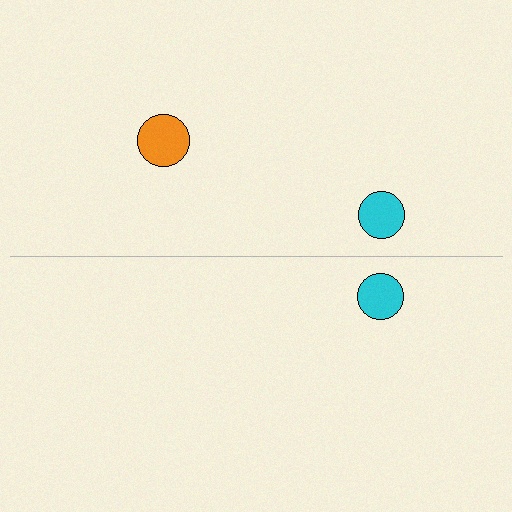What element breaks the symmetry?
A orange circle is missing from the bottom side.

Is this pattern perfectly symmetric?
No, the pattern is not perfectly symmetric. A orange circle is missing from the bottom side.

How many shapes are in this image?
There are 3 shapes in this image.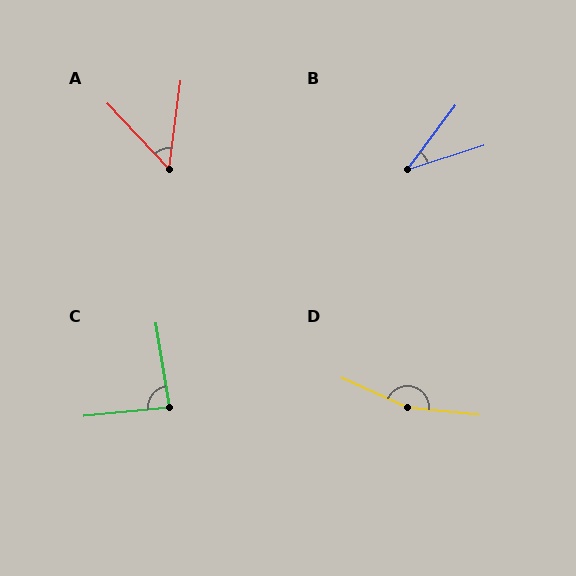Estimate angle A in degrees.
Approximately 50 degrees.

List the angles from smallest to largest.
B (35°), A (50°), C (86°), D (162°).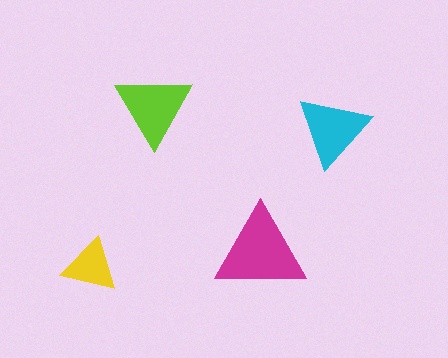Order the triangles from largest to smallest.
the magenta one, the lime one, the cyan one, the yellow one.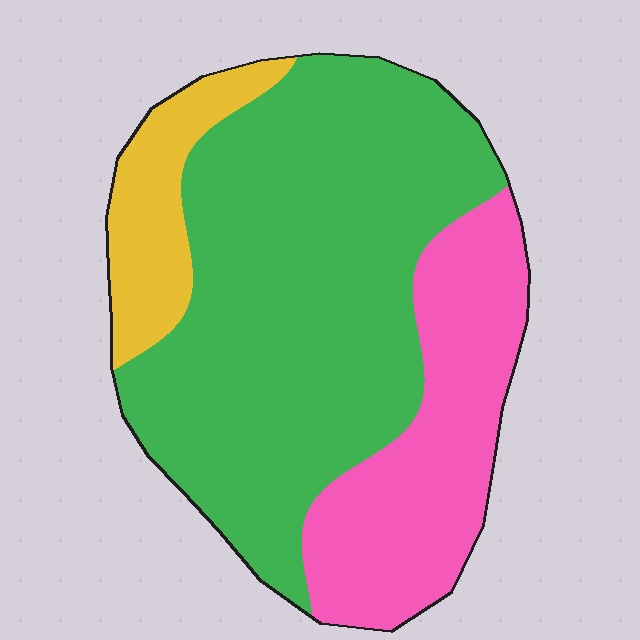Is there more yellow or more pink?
Pink.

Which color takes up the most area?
Green, at roughly 60%.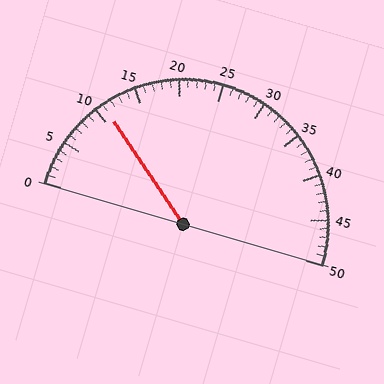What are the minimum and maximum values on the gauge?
The gauge ranges from 0 to 50.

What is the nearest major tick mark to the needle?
The nearest major tick mark is 10.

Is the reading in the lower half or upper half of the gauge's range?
The reading is in the lower half of the range (0 to 50).